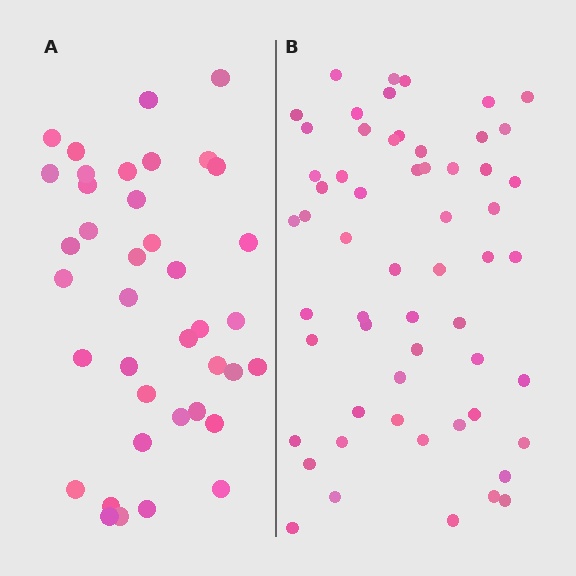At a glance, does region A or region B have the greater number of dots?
Region B (the right region) has more dots.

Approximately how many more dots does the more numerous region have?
Region B has approximately 20 more dots than region A.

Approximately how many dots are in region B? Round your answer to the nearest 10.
About 60 dots. (The exact count is 58, which rounds to 60.)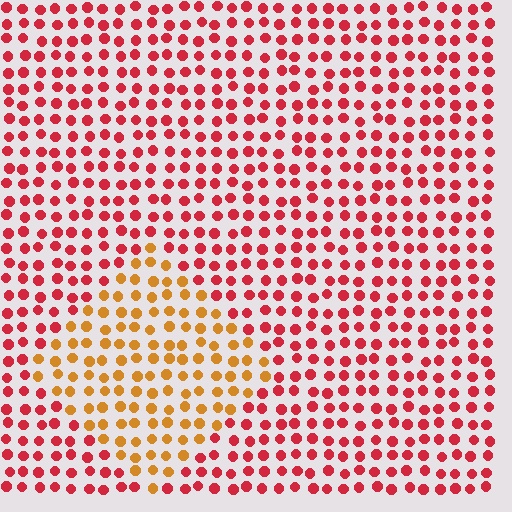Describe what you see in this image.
The image is filled with small red elements in a uniform arrangement. A diamond-shaped region is visible where the elements are tinted to a slightly different hue, forming a subtle color boundary.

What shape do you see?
I see a diamond.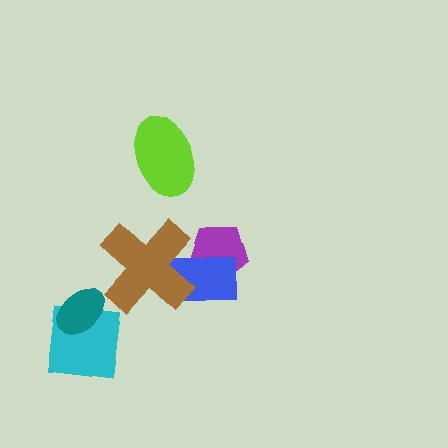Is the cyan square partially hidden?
Yes, it is partially covered by another shape.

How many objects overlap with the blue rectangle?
2 objects overlap with the blue rectangle.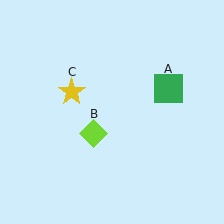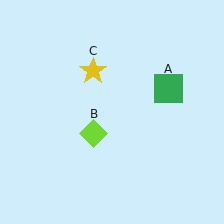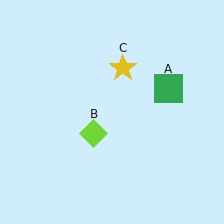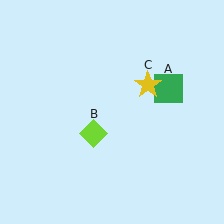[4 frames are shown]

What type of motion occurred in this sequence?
The yellow star (object C) rotated clockwise around the center of the scene.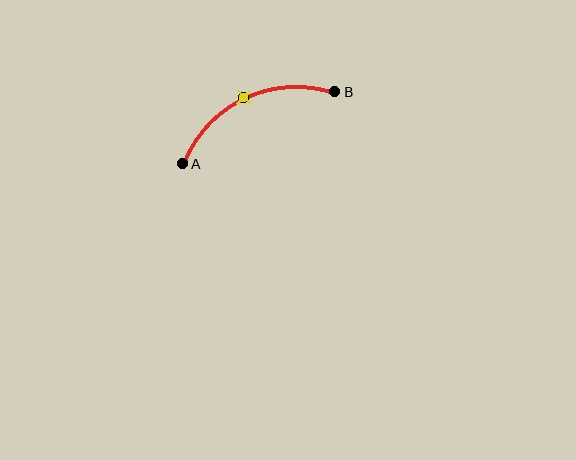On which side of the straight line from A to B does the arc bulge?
The arc bulges above the straight line connecting A and B.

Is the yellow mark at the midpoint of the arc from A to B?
Yes. The yellow mark lies on the arc at equal arc-length from both A and B — it is the arc midpoint.